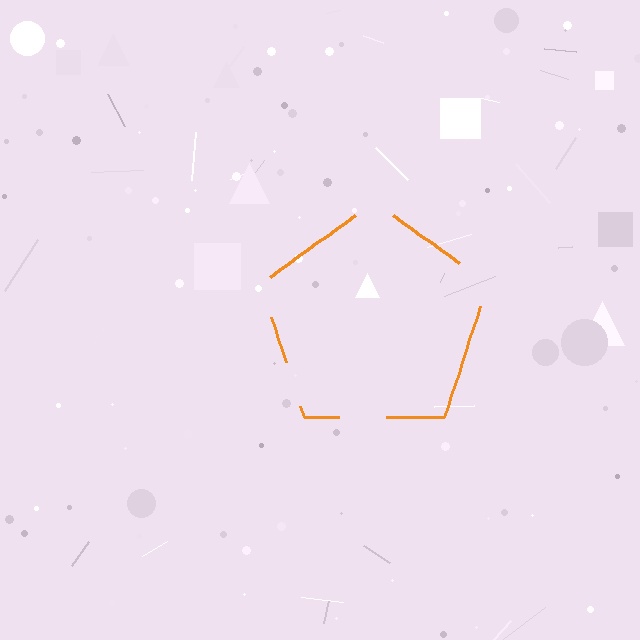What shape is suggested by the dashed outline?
The dashed outline suggests a pentagon.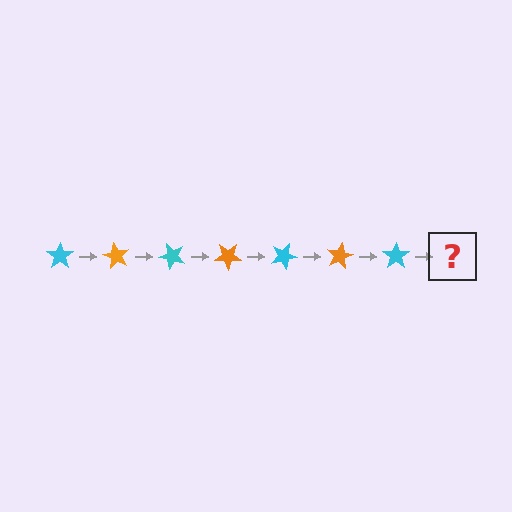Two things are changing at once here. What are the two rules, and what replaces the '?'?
The two rules are that it rotates 60 degrees each step and the color cycles through cyan and orange. The '?' should be an orange star, rotated 420 degrees from the start.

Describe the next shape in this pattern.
It should be an orange star, rotated 420 degrees from the start.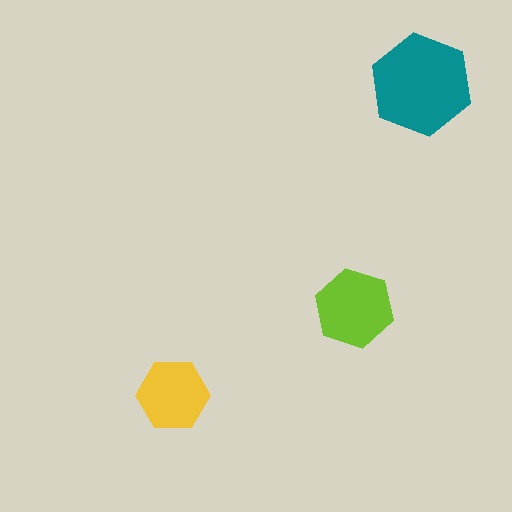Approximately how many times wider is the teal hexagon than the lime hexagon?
About 1.5 times wider.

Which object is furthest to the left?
The yellow hexagon is leftmost.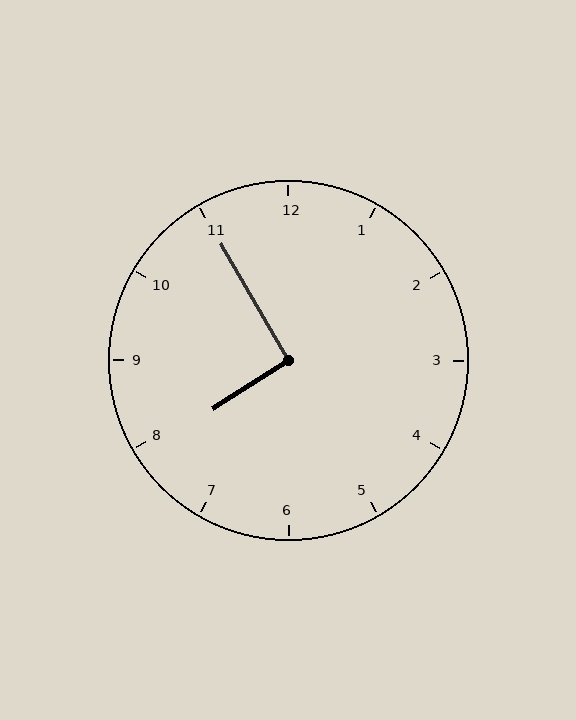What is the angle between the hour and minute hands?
Approximately 92 degrees.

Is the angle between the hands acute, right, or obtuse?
It is right.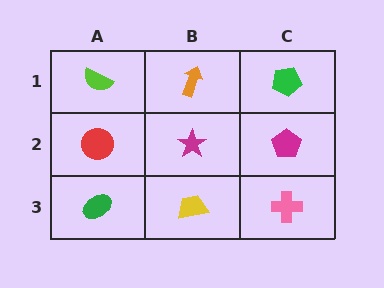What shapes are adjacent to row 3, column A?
A red circle (row 2, column A), a yellow trapezoid (row 3, column B).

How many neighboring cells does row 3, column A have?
2.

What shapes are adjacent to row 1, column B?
A magenta star (row 2, column B), a lime semicircle (row 1, column A), a green pentagon (row 1, column C).